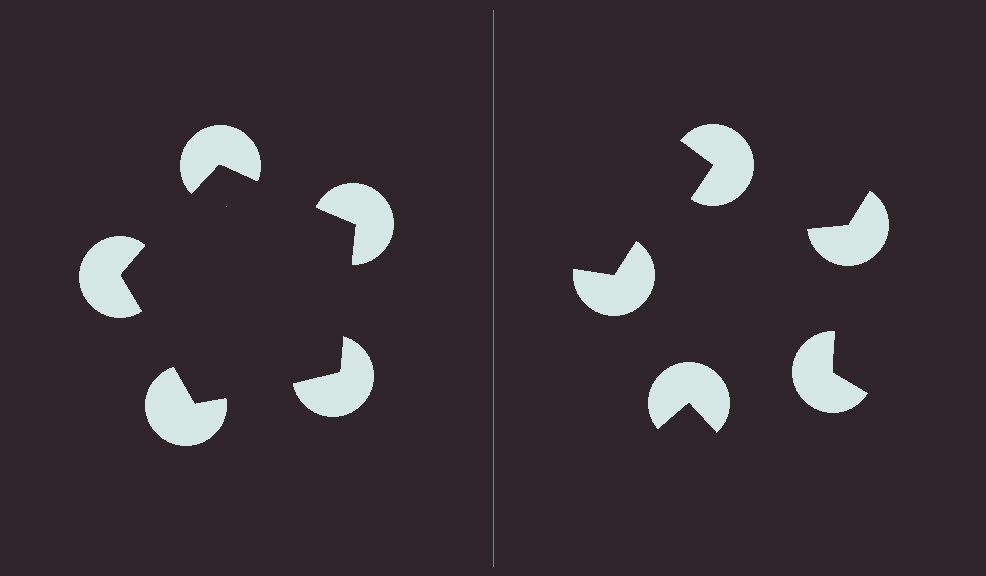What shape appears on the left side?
An illusory pentagon.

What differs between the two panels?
The pac-man discs are positioned identically on both sides; only the wedge orientations differ. On the left they align to a pentagon; on the right they are misaligned.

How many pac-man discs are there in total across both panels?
10 — 5 on each side.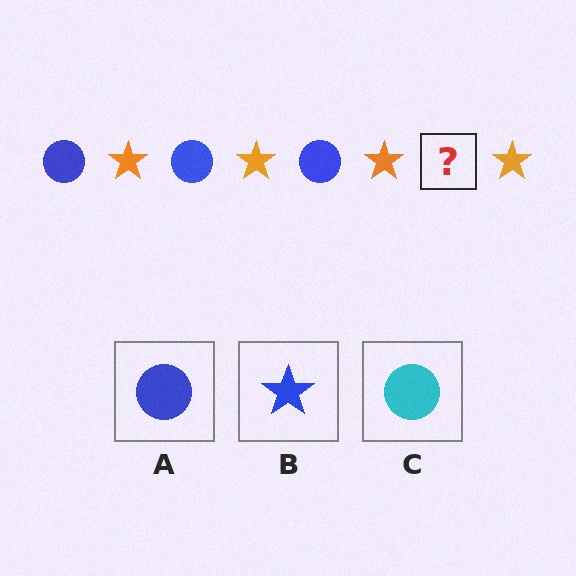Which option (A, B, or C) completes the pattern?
A.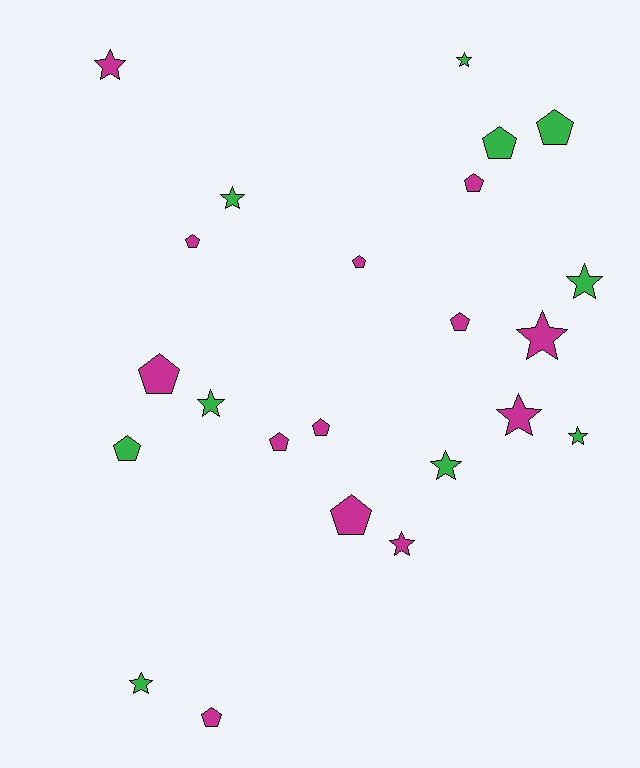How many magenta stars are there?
There are 4 magenta stars.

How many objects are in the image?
There are 23 objects.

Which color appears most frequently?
Magenta, with 13 objects.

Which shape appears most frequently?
Pentagon, with 12 objects.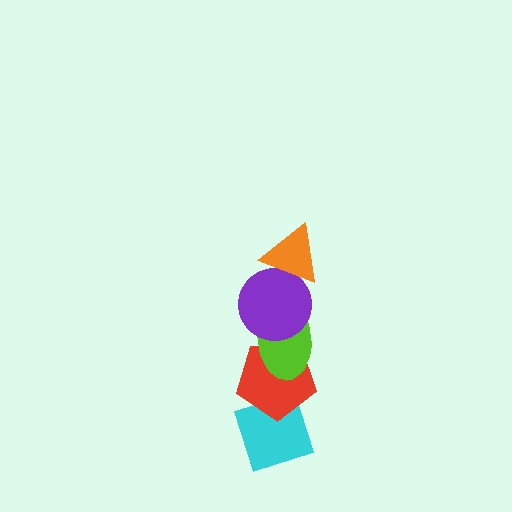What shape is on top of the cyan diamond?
The red pentagon is on top of the cyan diamond.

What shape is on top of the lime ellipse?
The purple circle is on top of the lime ellipse.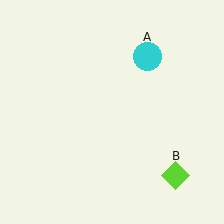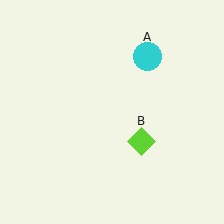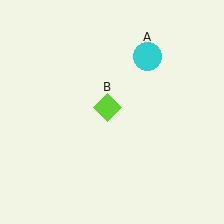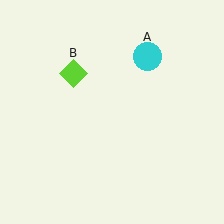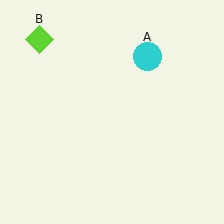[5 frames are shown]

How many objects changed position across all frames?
1 object changed position: lime diamond (object B).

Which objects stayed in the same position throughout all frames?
Cyan circle (object A) remained stationary.